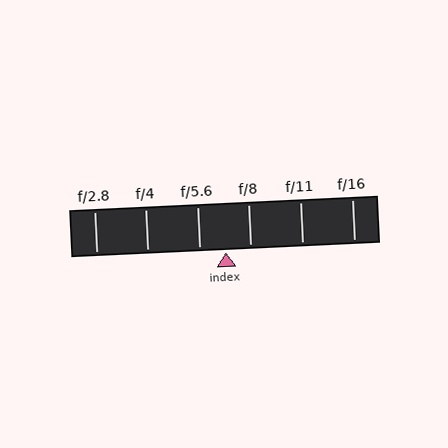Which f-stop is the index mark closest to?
The index mark is closest to f/8.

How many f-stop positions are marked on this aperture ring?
There are 6 f-stop positions marked.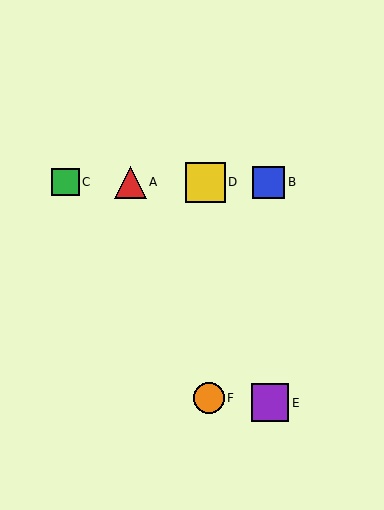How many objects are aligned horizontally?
4 objects (A, B, C, D) are aligned horizontally.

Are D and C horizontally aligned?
Yes, both are at y≈182.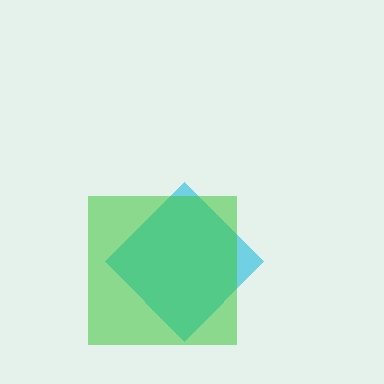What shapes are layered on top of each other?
The layered shapes are: a cyan diamond, a green square.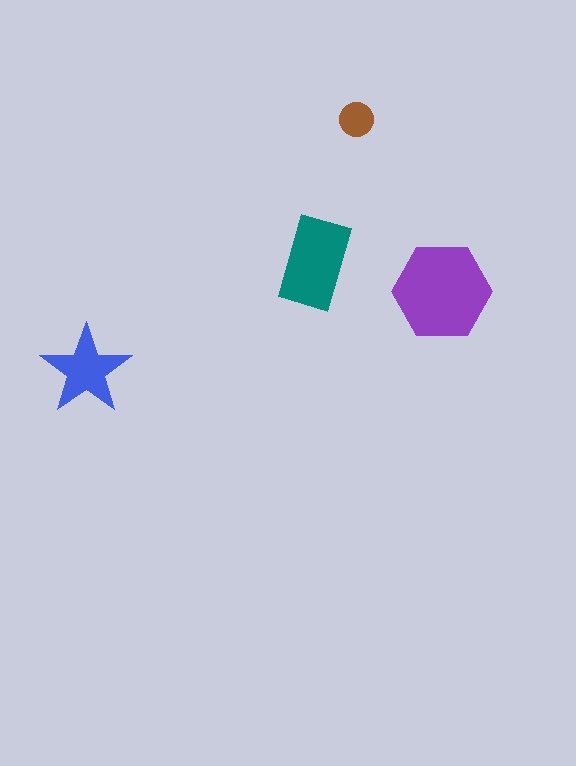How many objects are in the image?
There are 4 objects in the image.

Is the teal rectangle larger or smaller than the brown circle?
Larger.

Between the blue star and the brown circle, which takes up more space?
The blue star.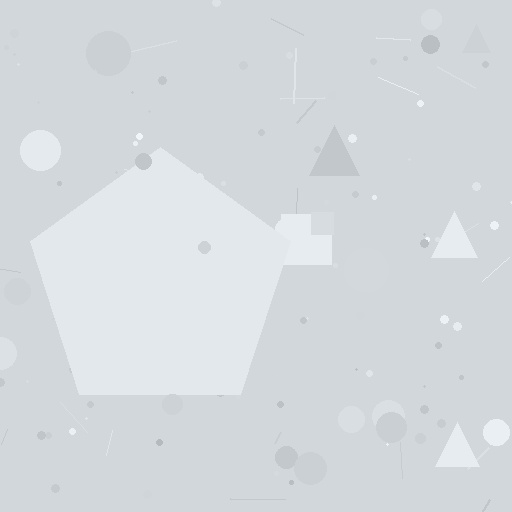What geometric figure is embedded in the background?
A pentagon is embedded in the background.